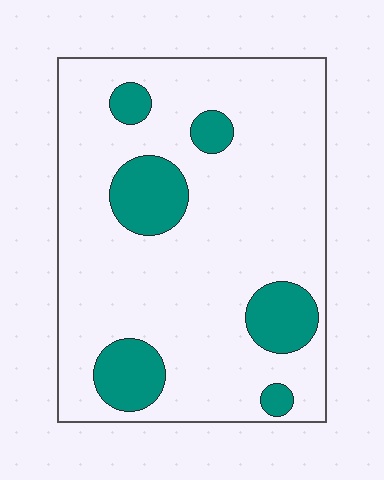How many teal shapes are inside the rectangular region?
6.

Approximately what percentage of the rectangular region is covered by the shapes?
Approximately 20%.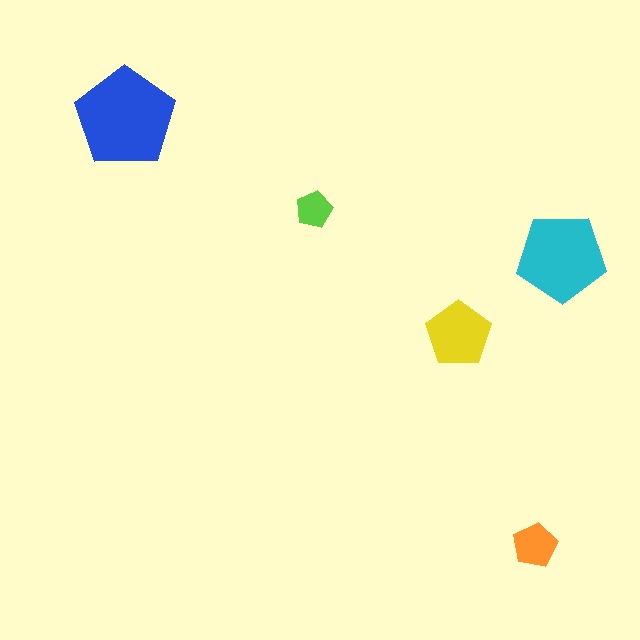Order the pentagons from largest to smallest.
the blue one, the cyan one, the yellow one, the orange one, the lime one.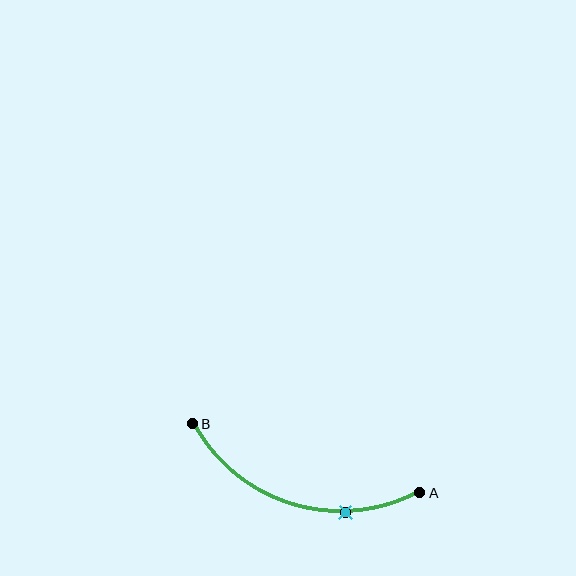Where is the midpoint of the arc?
The arc midpoint is the point on the curve farthest from the straight line joining A and B. It sits below that line.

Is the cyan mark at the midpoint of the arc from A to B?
No. The cyan mark lies on the arc but is closer to endpoint A. The arc midpoint would be at the point on the curve equidistant along the arc from both A and B.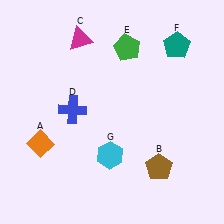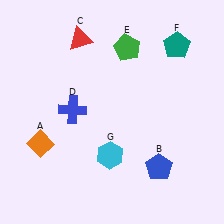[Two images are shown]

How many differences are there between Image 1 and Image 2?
There are 2 differences between the two images.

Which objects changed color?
B changed from brown to blue. C changed from magenta to red.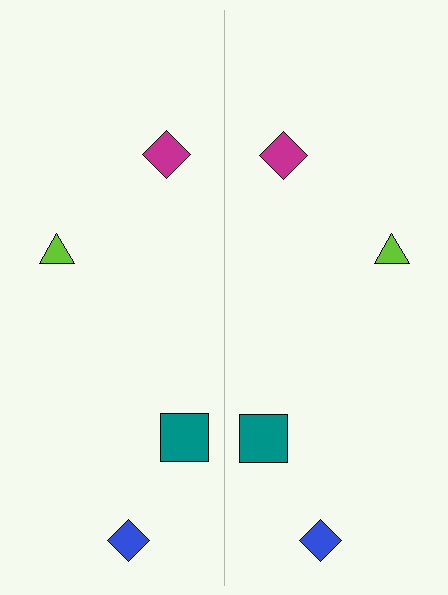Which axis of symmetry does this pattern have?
The pattern has a vertical axis of symmetry running through the center of the image.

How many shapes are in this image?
There are 8 shapes in this image.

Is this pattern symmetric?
Yes, this pattern has bilateral (reflection) symmetry.